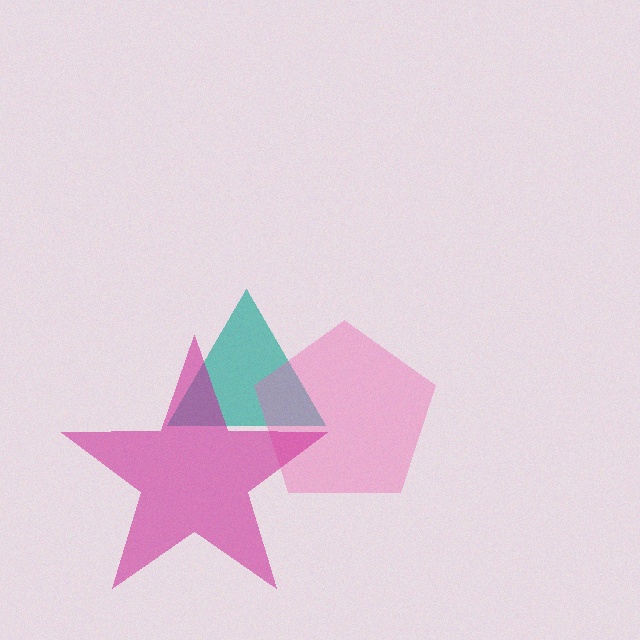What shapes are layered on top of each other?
The layered shapes are: a teal triangle, a pink pentagon, a magenta star.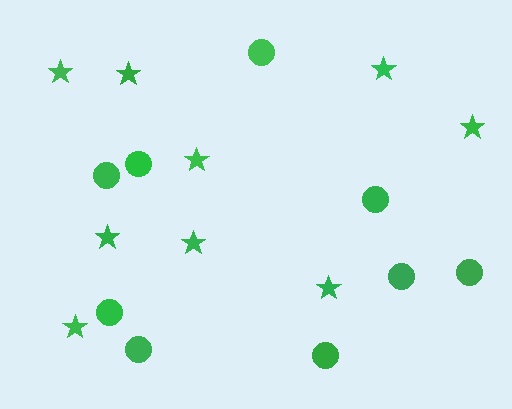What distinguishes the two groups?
There are 2 groups: one group of stars (9) and one group of circles (9).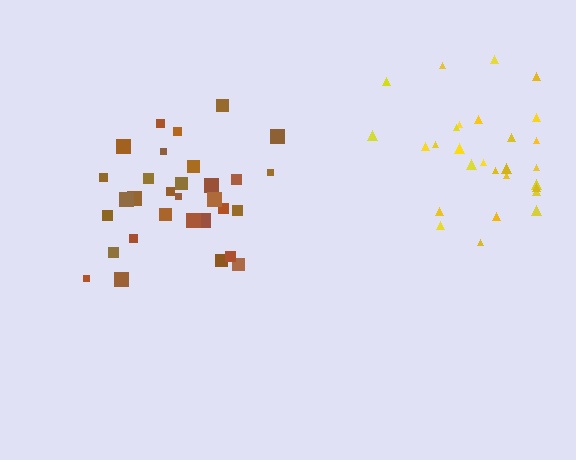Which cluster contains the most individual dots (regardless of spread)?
Brown (31).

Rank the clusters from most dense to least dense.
brown, yellow.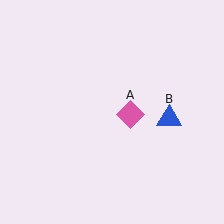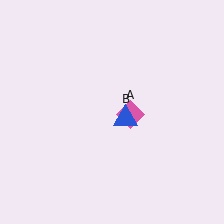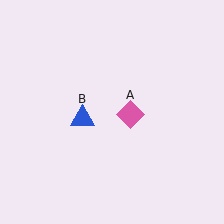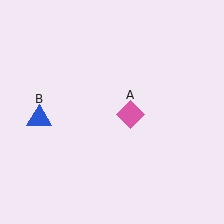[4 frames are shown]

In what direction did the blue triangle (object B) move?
The blue triangle (object B) moved left.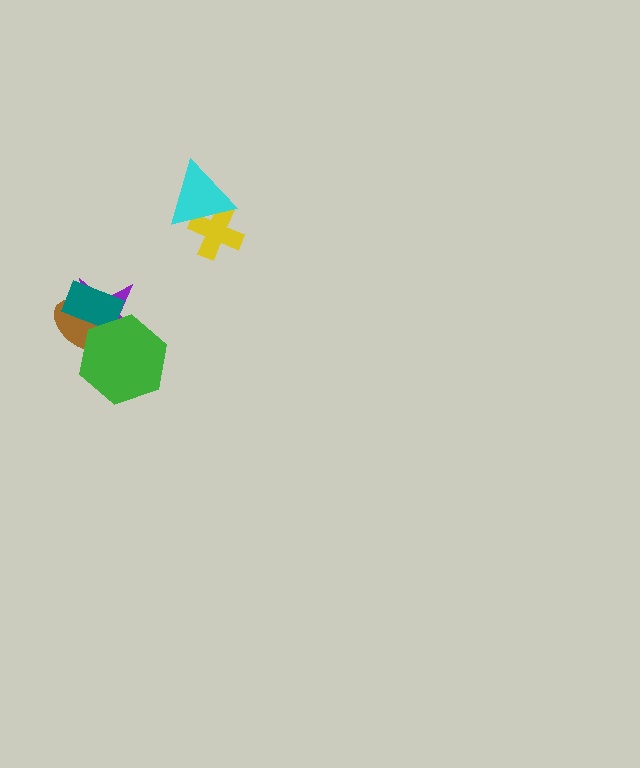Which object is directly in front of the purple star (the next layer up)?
The brown ellipse is directly in front of the purple star.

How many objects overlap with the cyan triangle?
1 object overlaps with the cyan triangle.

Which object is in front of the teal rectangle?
The green hexagon is in front of the teal rectangle.